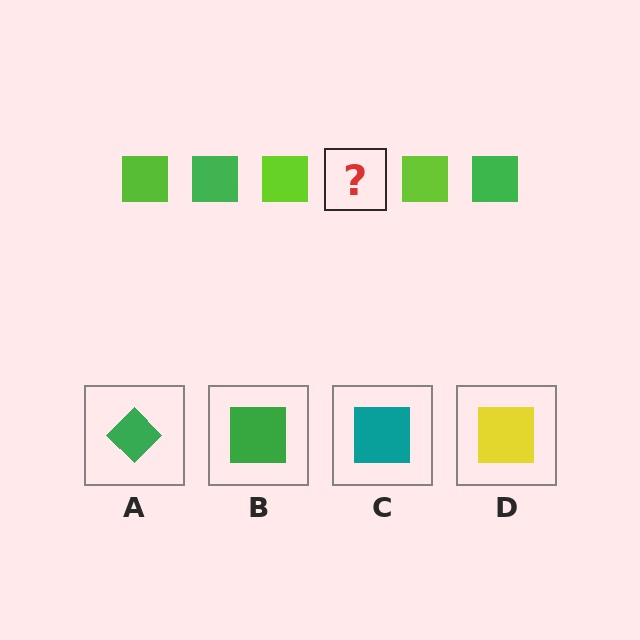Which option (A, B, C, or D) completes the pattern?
B.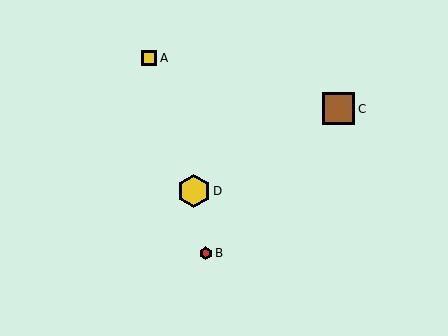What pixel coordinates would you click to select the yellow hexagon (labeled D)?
Click at (194, 191) to select the yellow hexagon D.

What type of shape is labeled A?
Shape A is a yellow square.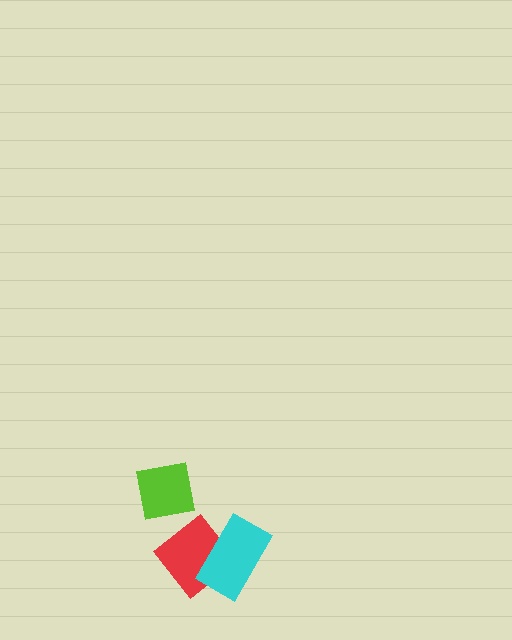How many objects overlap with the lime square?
0 objects overlap with the lime square.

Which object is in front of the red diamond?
The cyan rectangle is in front of the red diamond.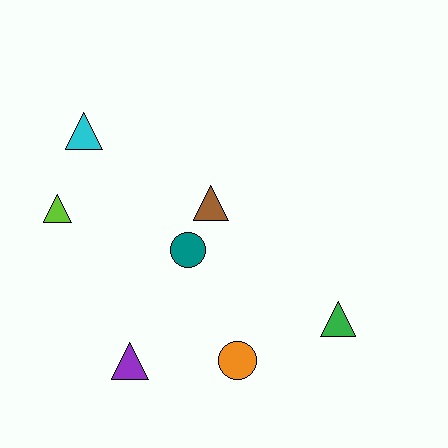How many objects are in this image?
There are 7 objects.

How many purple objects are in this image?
There is 1 purple object.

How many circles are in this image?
There are 2 circles.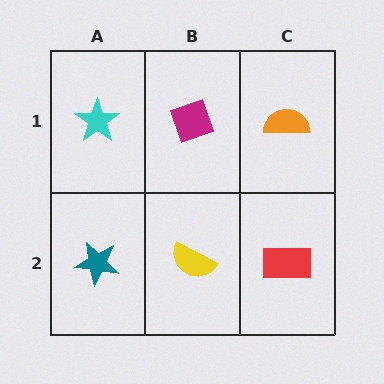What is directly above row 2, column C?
An orange semicircle.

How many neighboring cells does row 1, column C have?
2.